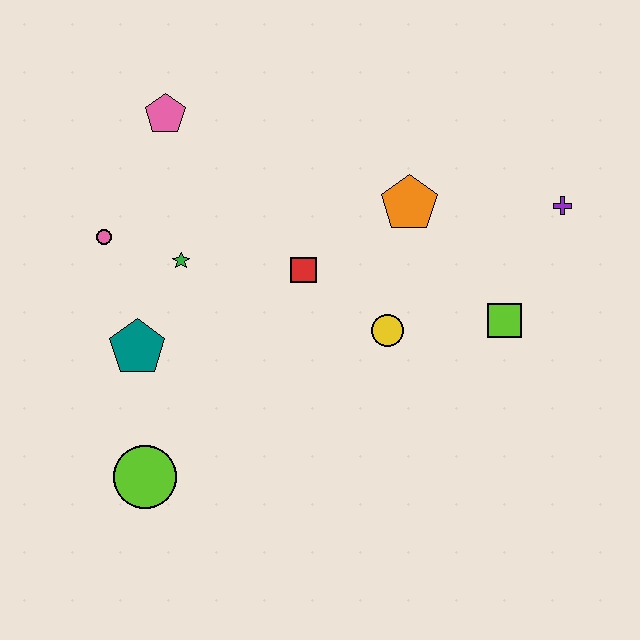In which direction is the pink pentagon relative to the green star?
The pink pentagon is above the green star.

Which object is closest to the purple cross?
The lime square is closest to the purple cross.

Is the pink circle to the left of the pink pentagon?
Yes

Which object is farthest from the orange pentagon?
The lime circle is farthest from the orange pentagon.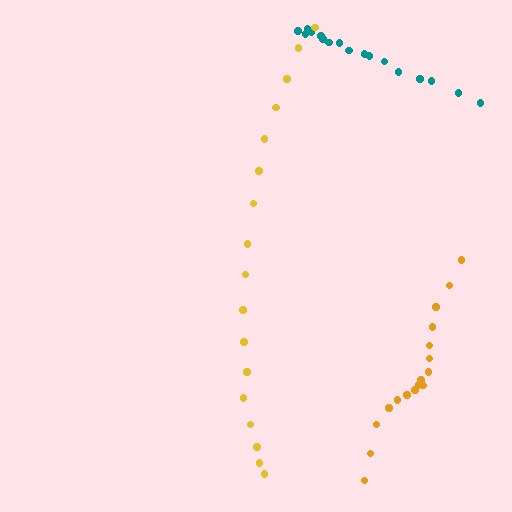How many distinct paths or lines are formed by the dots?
There are 3 distinct paths.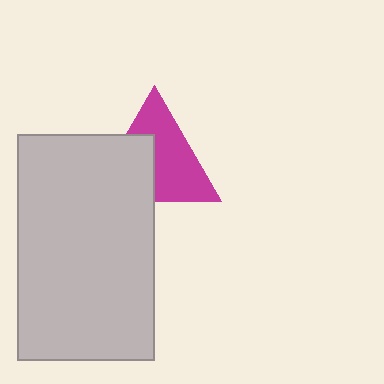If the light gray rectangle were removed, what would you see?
You would see the complete magenta triangle.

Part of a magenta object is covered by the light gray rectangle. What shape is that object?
It is a triangle.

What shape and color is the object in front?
The object in front is a light gray rectangle.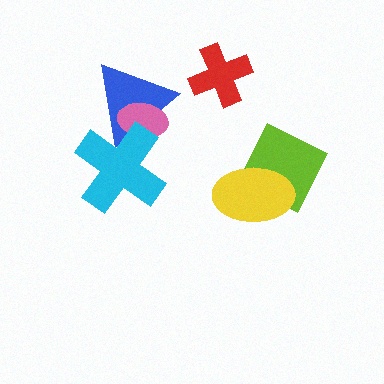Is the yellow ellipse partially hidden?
No, no other shape covers it.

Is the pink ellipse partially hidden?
Yes, it is partially covered by another shape.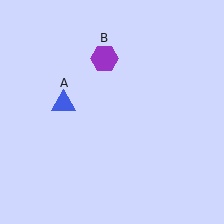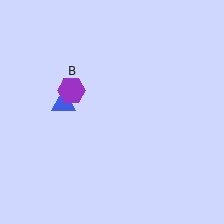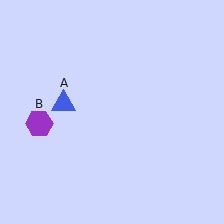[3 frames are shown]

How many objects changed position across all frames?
1 object changed position: purple hexagon (object B).